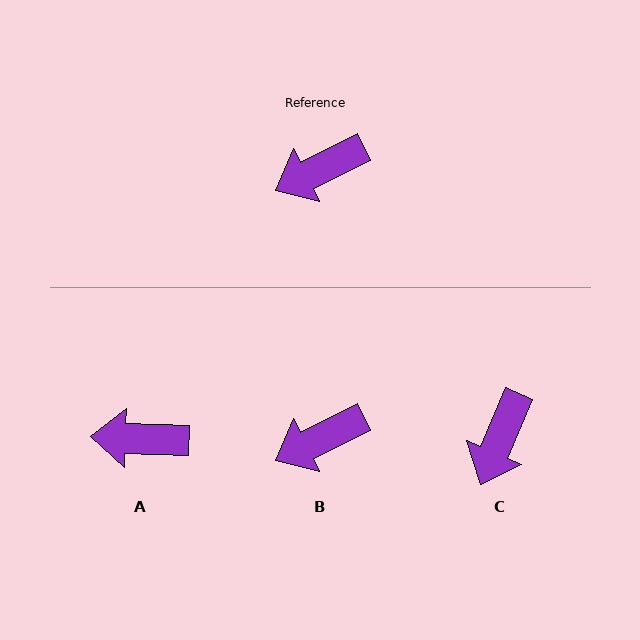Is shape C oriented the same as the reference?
No, it is off by about 41 degrees.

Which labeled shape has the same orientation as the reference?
B.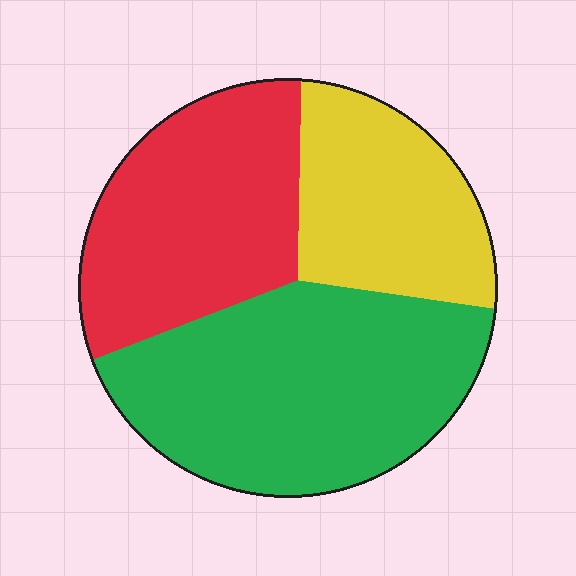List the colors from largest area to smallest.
From largest to smallest: green, red, yellow.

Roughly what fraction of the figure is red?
Red takes up about one third (1/3) of the figure.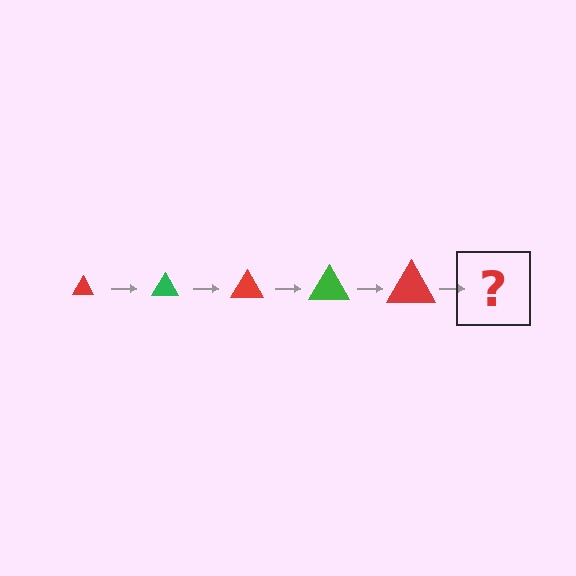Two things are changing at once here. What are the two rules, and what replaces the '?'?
The two rules are that the triangle grows larger each step and the color cycles through red and green. The '?' should be a green triangle, larger than the previous one.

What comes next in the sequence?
The next element should be a green triangle, larger than the previous one.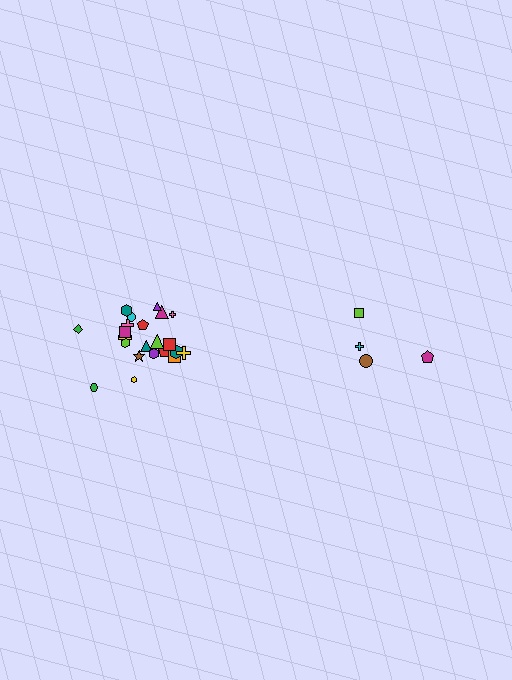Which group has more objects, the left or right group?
The left group.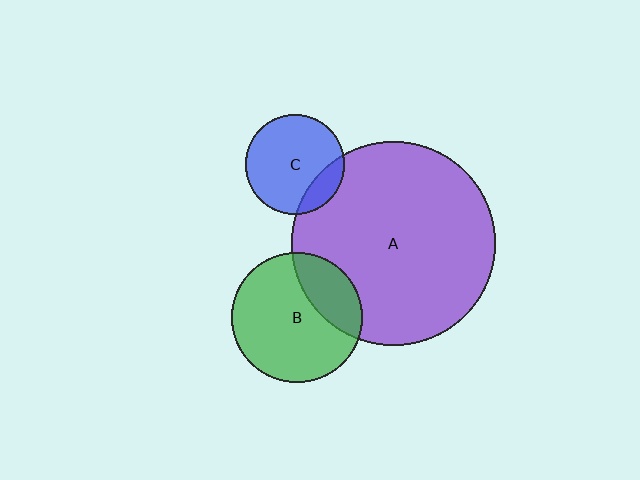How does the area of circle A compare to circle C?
Approximately 4.2 times.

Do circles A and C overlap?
Yes.